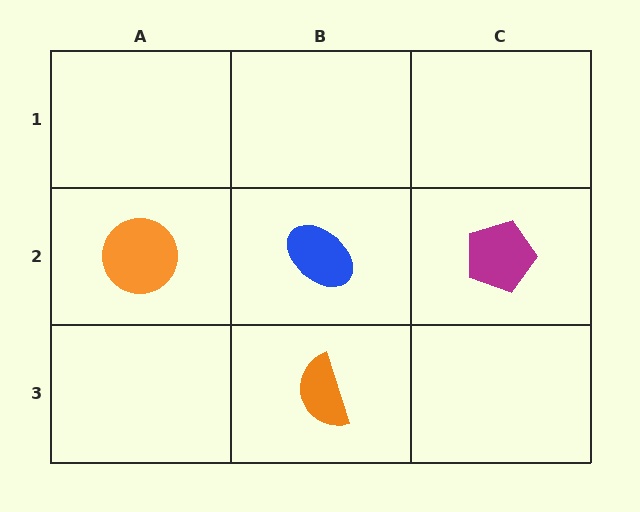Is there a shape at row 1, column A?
No, that cell is empty.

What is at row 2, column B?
A blue ellipse.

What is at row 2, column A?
An orange circle.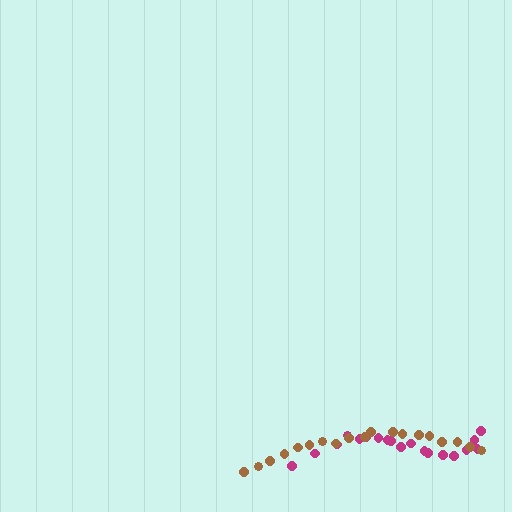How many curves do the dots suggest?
There are 2 distinct paths.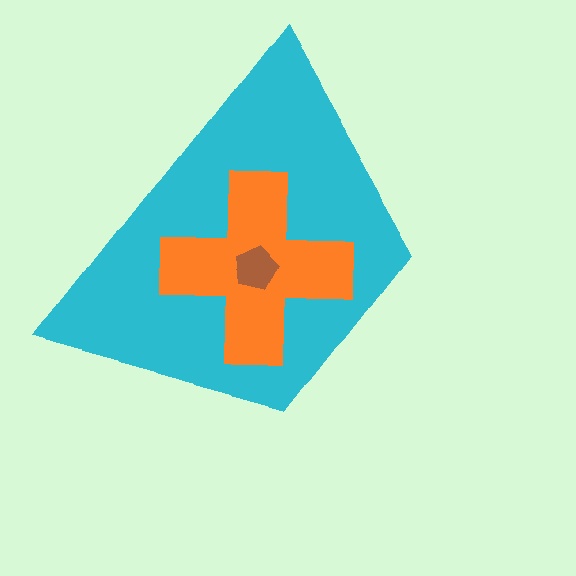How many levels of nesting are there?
3.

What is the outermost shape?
The cyan trapezoid.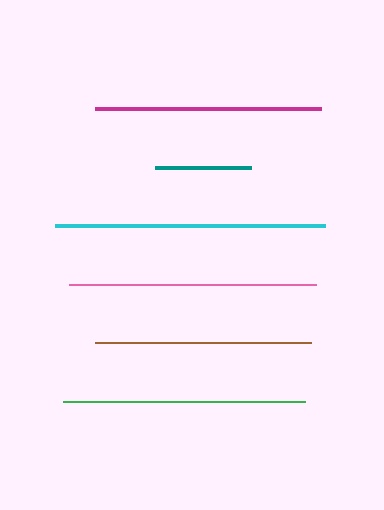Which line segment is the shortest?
The teal line is the shortest at approximately 96 pixels.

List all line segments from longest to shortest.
From longest to shortest: cyan, pink, green, magenta, brown, teal.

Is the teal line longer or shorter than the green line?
The green line is longer than the teal line.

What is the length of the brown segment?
The brown segment is approximately 217 pixels long.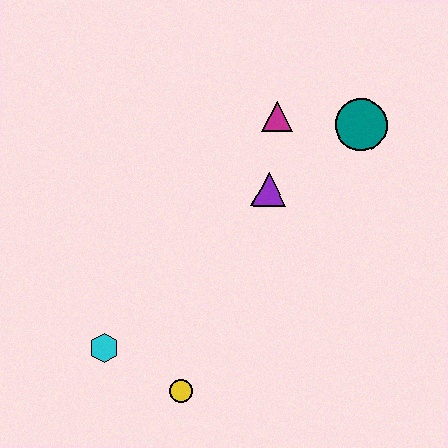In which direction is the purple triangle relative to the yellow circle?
The purple triangle is above the yellow circle.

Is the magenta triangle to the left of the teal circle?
Yes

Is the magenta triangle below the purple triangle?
No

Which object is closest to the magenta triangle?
The purple triangle is closest to the magenta triangle.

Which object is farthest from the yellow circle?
The teal circle is farthest from the yellow circle.